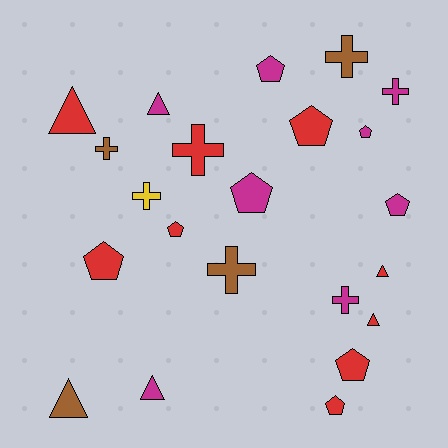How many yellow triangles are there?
There are no yellow triangles.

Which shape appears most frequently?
Pentagon, with 9 objects.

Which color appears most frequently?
Red, with 9 objects.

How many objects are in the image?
There are 22 objects.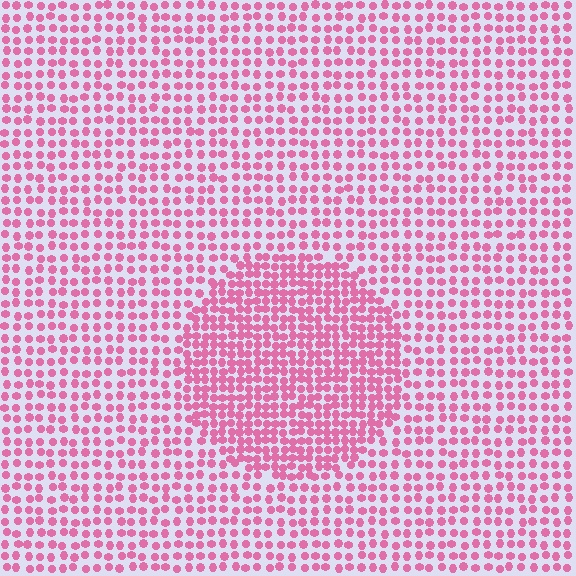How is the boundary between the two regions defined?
The boundary is defined by a change in element density (approximately 1.7x ratio). All elements are the same color, size, and shape.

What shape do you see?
I see a circle.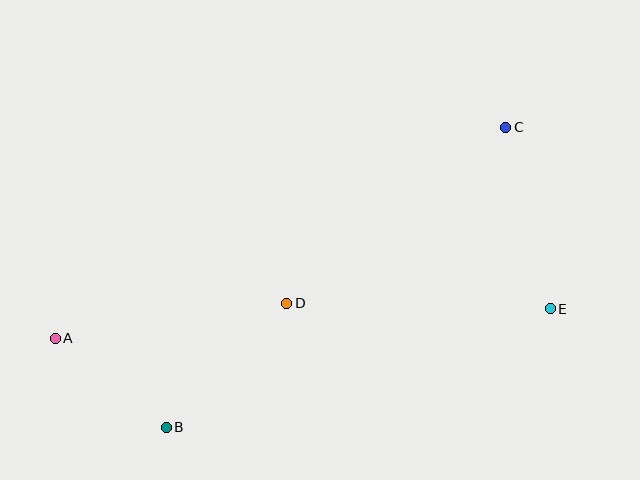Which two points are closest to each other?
Points A and B are closest to each other.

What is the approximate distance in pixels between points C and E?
The distance between C and E is approximately 187 pixels.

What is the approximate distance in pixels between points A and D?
The distance between A and D is approximately 234 pixels.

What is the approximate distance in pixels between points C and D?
The distance between C and D is approximately 281 pixels.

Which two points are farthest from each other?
Points A and C are farthest from each other.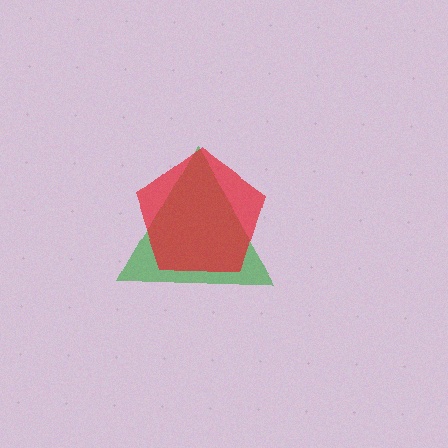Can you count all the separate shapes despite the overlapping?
Yes, there are 2 separate shapes.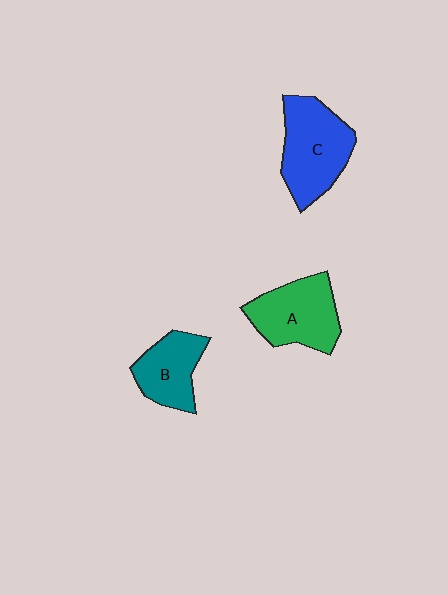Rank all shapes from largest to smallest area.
From largest to smallest: C (blue), A (green), B (teal).